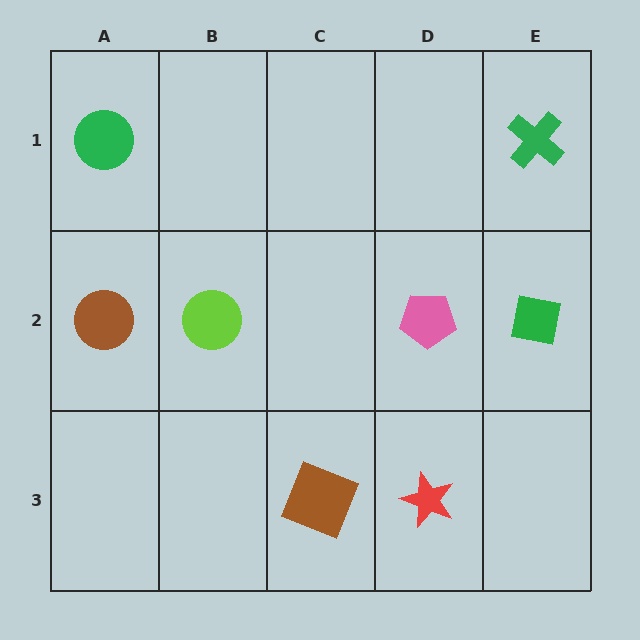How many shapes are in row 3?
2 shapes.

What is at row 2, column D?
A pink pentagon.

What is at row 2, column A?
A brown circle.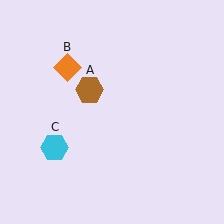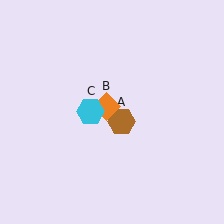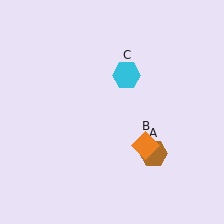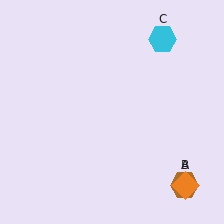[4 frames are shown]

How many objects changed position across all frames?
3 objects changed position: brown hexagon (object A), orange diamond (object B), cyan hexagon (object C).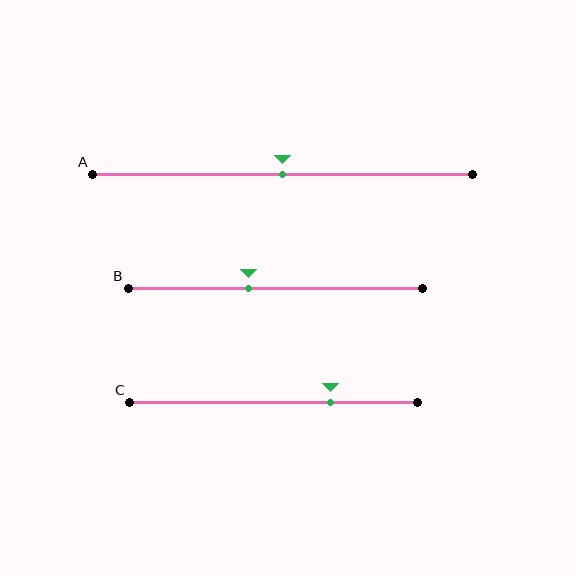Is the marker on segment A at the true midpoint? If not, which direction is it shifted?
Yes, the marker on segment A is at the true midpoint.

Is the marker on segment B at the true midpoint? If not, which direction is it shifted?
No, the marker on segment B is shifted to the left by about 9% of the segment length.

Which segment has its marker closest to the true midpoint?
Segment A has its marker closest to the true midpoint.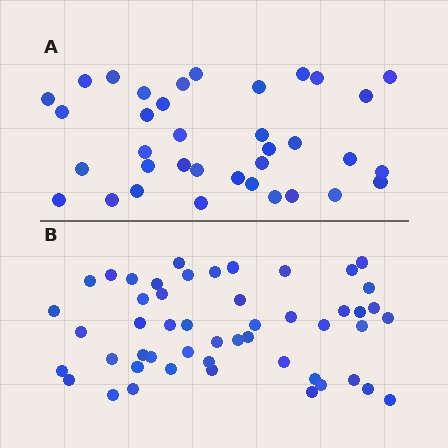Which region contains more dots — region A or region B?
Region B (the bottom region) has more dots.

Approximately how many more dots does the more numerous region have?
Region B has approximately 15 more dots than region A.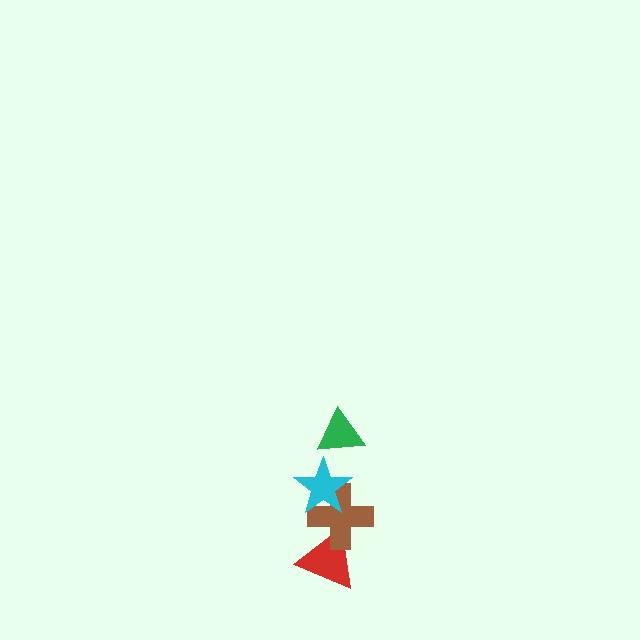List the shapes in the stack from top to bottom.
From top to bottom: the green triangle, the cyan star, the brown cross, the red triangle.